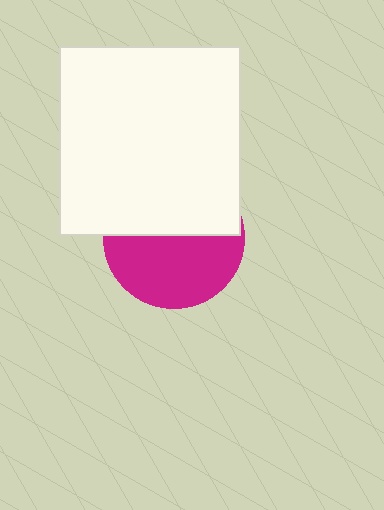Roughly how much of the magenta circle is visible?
About half of it is visible (roughly 53%).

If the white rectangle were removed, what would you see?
You would see the complete magenta circle.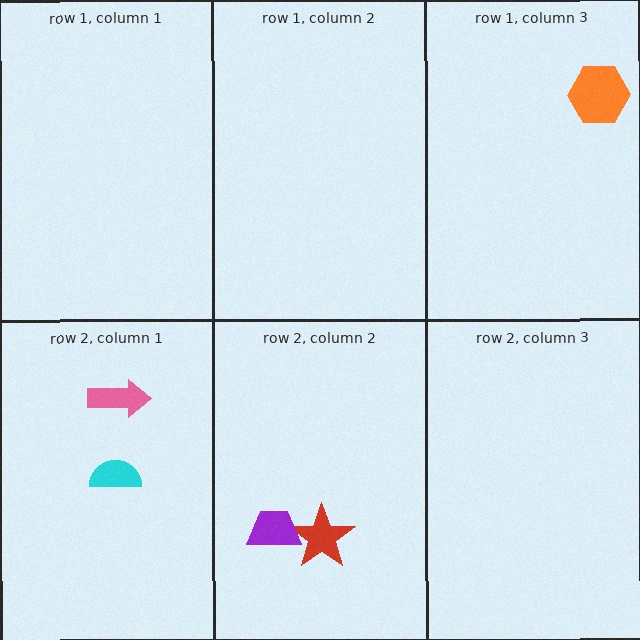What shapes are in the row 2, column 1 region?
The cyan semicircle, the pink arrow.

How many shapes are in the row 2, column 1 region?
2.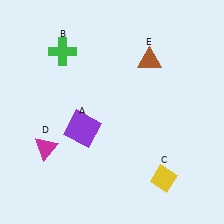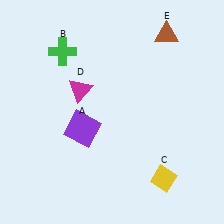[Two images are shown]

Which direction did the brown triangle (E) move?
The brown triangle (E) moved up.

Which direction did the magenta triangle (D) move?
The magenta triangle (D) moved up.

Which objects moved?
The objects that moved are: the magenta triangle (D), the brown triangle (E).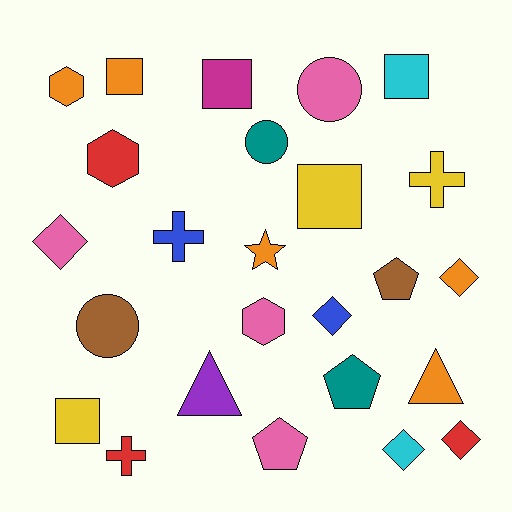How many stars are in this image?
There is 1 star.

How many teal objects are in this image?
There are 2 teal objects.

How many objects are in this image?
There are 25 objects.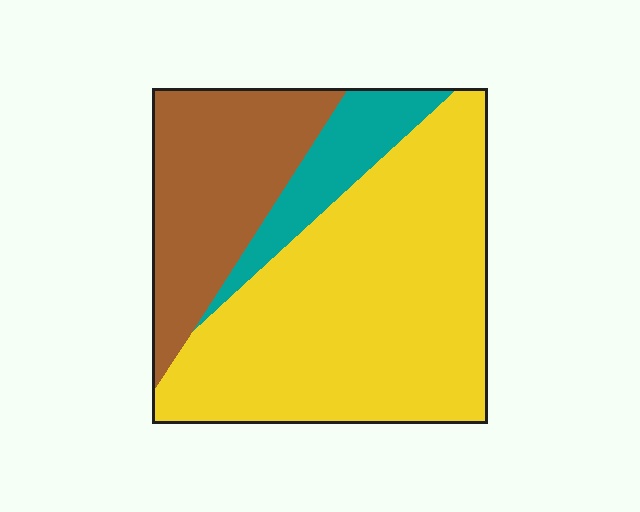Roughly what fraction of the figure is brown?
Brown takes up between a sixth and a third of the figure.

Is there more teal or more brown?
Brown.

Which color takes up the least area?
Teal, at roughly 10%.